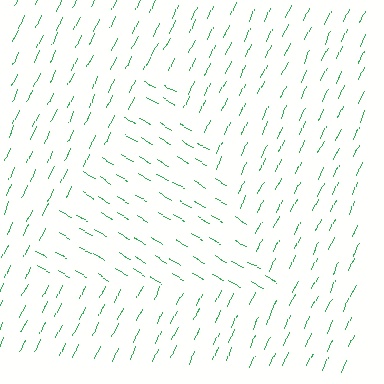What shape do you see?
I see a triangle.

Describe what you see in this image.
The image is filled with small green line segments. A triangle region in the image has lines oriented differently from the surrounding lines, creating a visible texture boundary.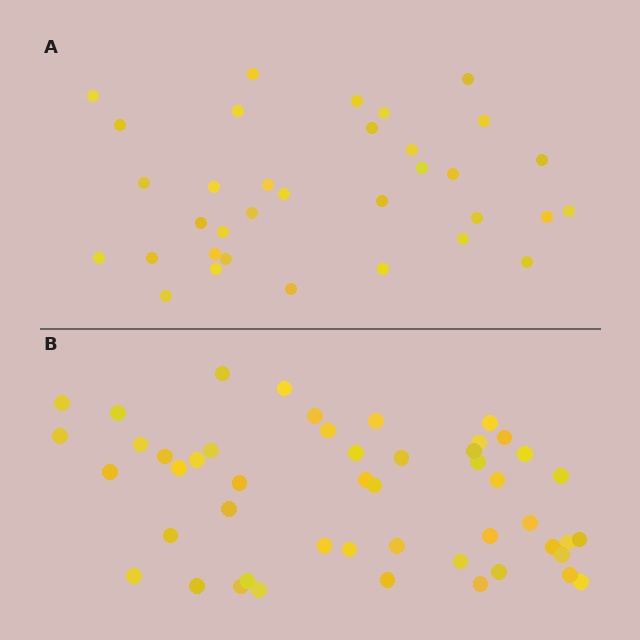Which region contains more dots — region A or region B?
Region B (the bottom region) has more dots.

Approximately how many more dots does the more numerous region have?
Region B has approximately 15 more dots than region A.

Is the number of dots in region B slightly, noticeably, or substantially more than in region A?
Region B has noticeably more, but not dramatically so. The ratio is roughly 1.4 to 1.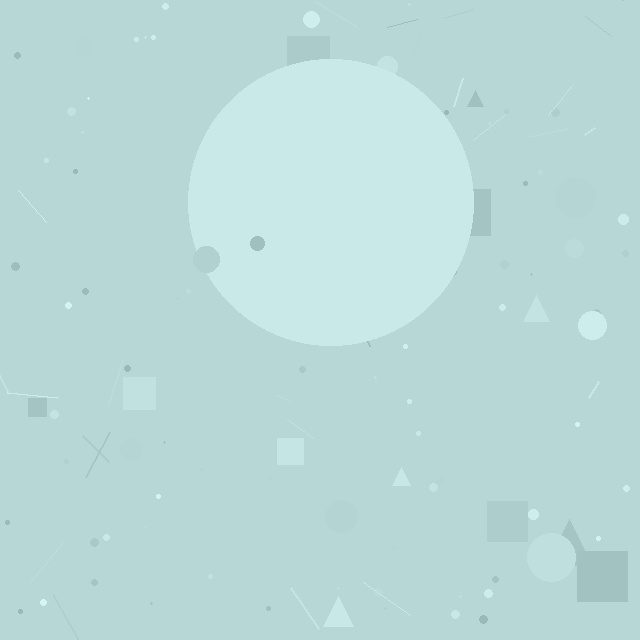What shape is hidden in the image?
A circle is hidden in the image.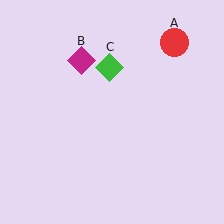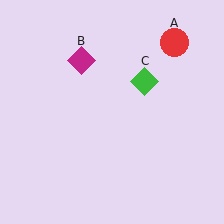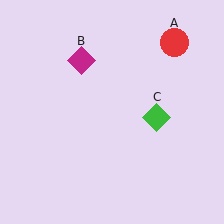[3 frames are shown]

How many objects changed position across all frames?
1 object changed position: green diamond (object C).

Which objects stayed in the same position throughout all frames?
Red circle (object A) and magenta diamond (object B) remained stationary.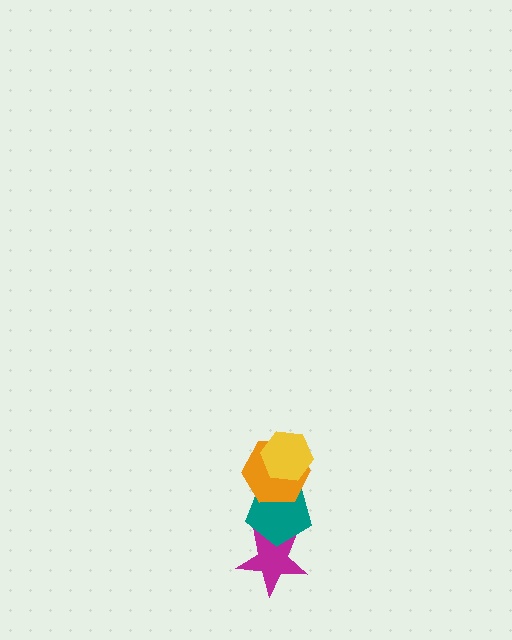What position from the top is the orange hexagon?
The orange hexagon is 2nd from the top.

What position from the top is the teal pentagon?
The teal pentagon is 3rd from the top.